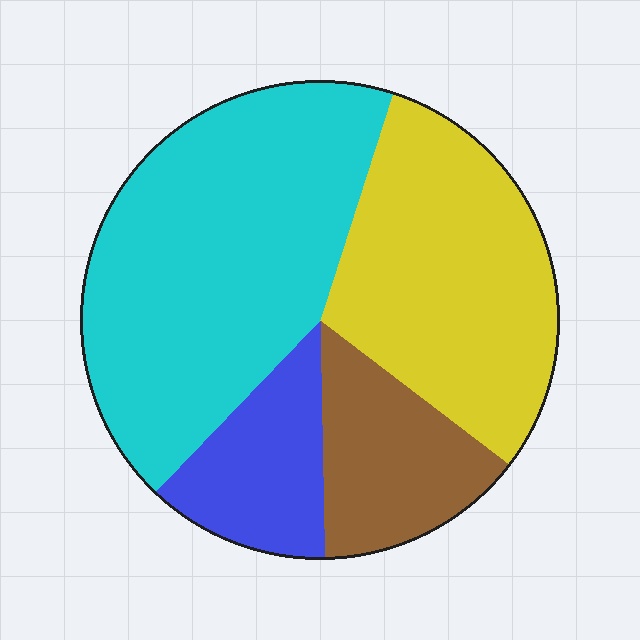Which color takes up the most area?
Cyan, at roughly 45%.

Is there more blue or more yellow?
Yellow.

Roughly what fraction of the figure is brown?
Brown covers around 15% of the figure.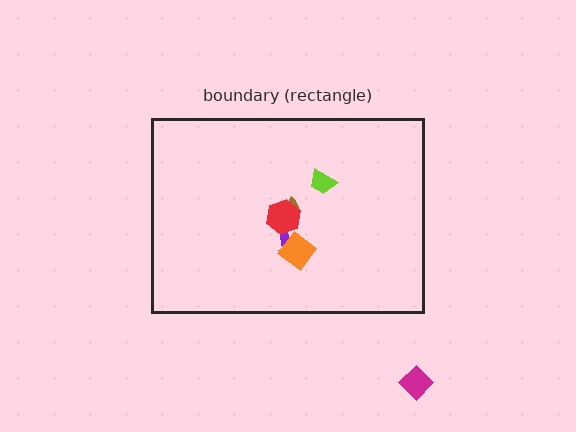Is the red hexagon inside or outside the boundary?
Inside.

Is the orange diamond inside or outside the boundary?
Inside.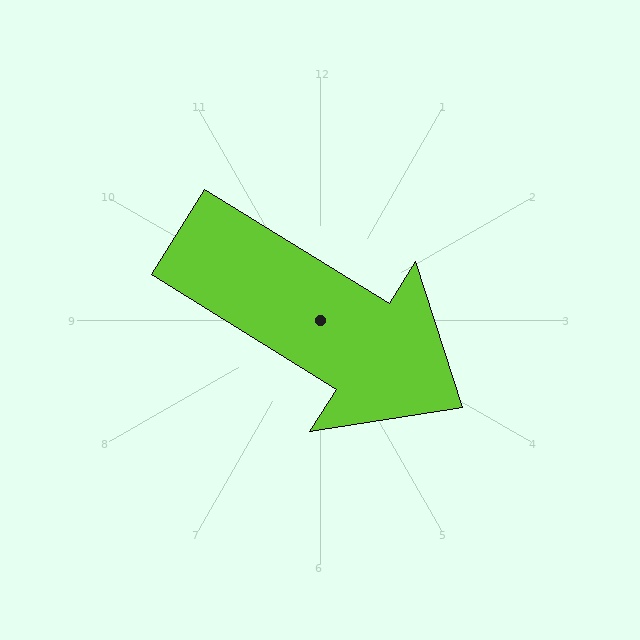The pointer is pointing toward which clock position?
Roughly 4 o'clock.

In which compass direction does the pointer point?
Southeast.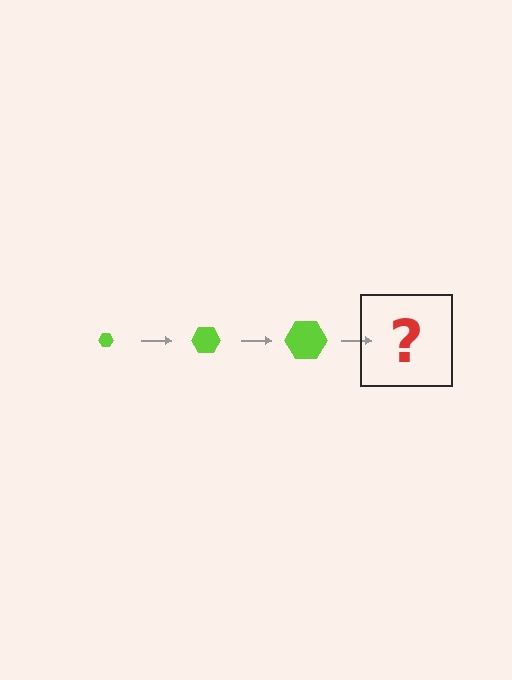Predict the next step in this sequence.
The next step is a lime hexagon, larger than the previous one.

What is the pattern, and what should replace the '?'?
The pattern is that the hexagon gets progressively larger each step. The '?' should be a lime hexagon, larger than the previous one.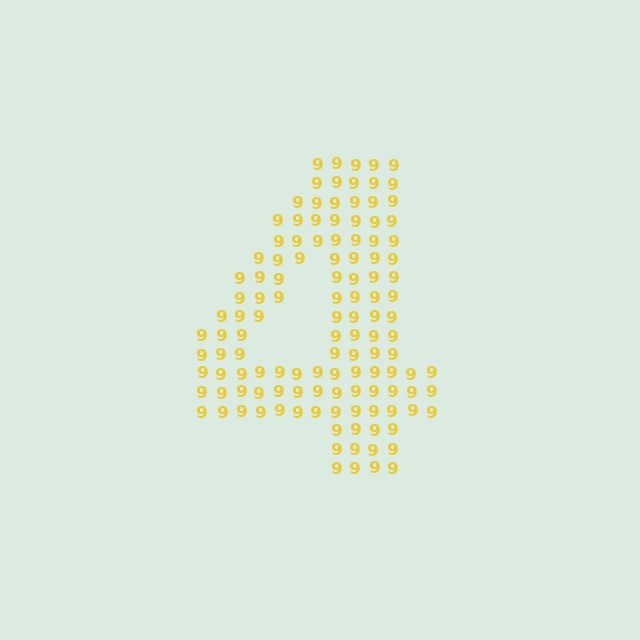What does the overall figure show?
The overall figure shows the digit 4.